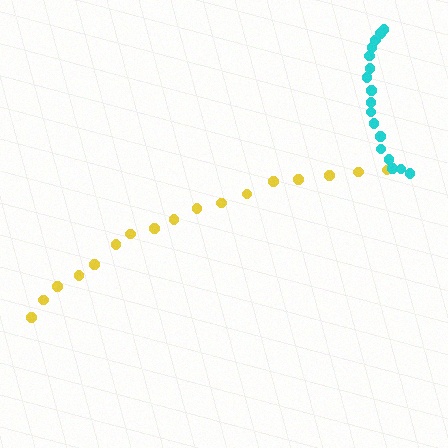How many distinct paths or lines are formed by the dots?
There are 2 distinct paths.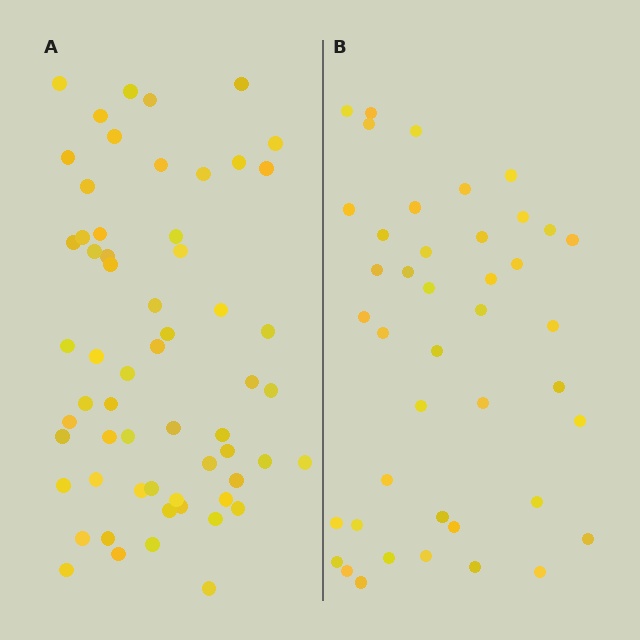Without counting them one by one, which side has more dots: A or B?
Region A (the left region) has more dots.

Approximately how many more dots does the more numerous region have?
Region A has approximately 20 more dots than region B.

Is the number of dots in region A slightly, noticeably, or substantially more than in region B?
Region A has noticeably more, but not dramatically so. The ratio is roughly 1.4 to 1.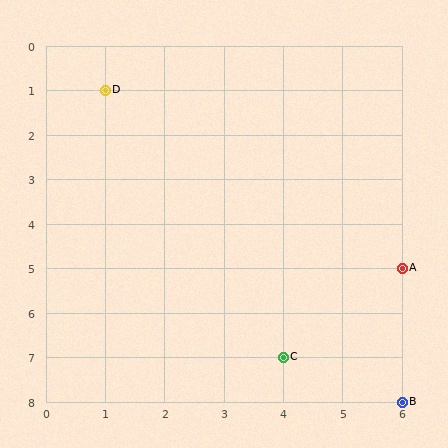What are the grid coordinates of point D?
Point D is at grid coordinates (1, 1).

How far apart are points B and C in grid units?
Points B and C are 2 columns and 1 row apart (about 2.2 grid units diagonally).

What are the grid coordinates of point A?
Point A is at grid coordinates (6, 5).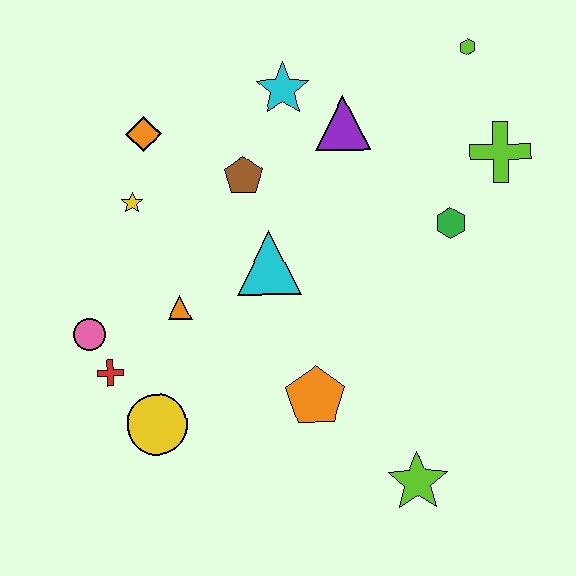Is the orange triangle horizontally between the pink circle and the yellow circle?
No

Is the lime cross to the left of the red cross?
No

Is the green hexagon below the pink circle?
No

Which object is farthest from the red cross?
The lime hexagon is farthest from the red cross.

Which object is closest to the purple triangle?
The cyan star is closest to the purple triangle.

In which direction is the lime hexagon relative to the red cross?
The lime hexagon is to the right of the red cross.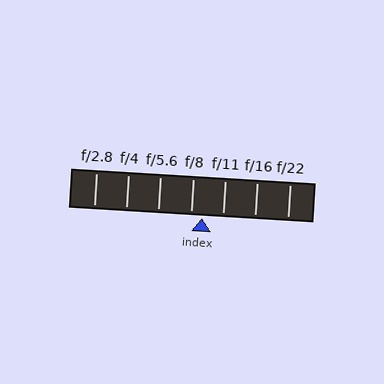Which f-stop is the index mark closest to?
The index mark is closest to f/8.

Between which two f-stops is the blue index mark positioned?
The index mark is between f/8 and f/11.